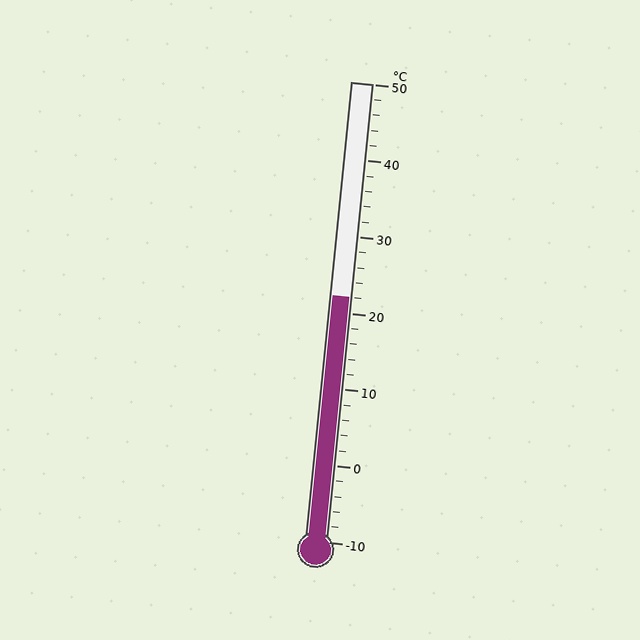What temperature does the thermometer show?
The thermometer shows approximately 22°C.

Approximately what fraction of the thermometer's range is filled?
The thermometer is filled to approximately 55% of its range.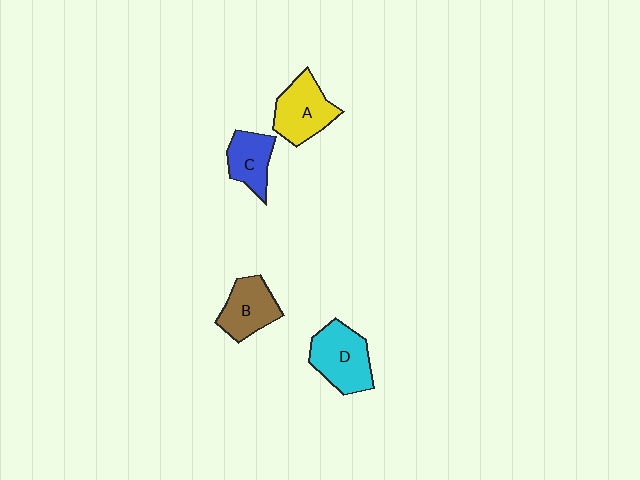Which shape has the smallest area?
Shape C (blue).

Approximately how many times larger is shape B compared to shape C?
Approximately 1.2 times.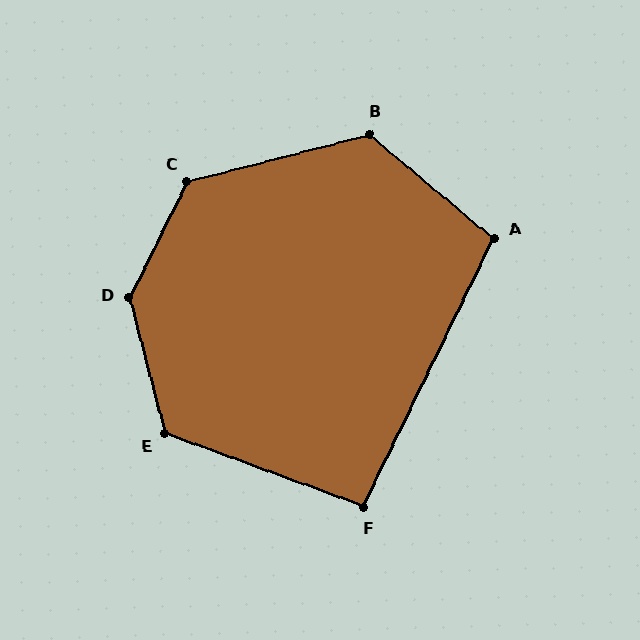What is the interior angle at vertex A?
Approximately 104 degrees (obtuse).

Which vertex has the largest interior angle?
D, at approximately 139 degrees.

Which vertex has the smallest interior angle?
F, at approximately 96 degrees.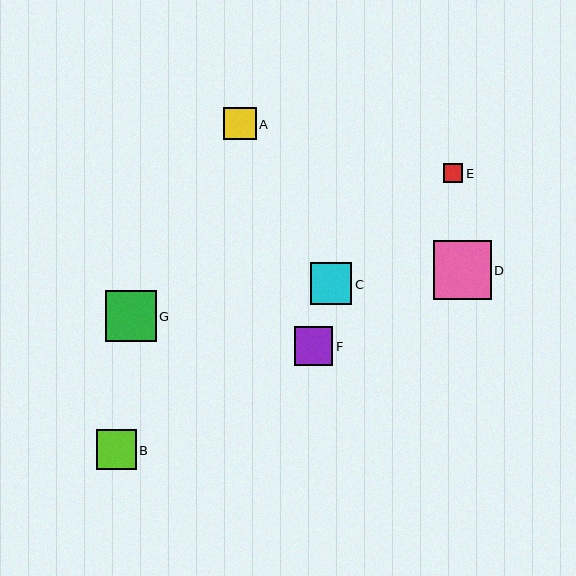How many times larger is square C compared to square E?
Square C is approximately 2.1 times the size of square E.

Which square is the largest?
Square D is the largest with a size of approximately 58 pixels.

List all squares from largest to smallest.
From largest to smallest: D, G, C, B, F, A, E.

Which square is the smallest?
Square E is the smallest with a size of approximately 19 pixels.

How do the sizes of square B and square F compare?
Square B and square F are approximately the same size.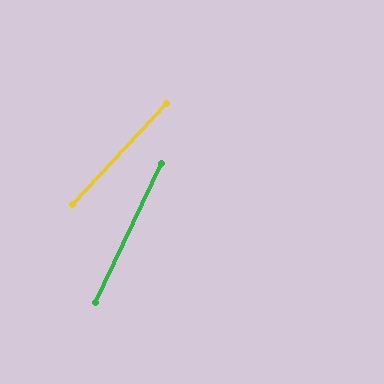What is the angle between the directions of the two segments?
Approximately 17 degrees.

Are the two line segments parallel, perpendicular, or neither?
Neither parallel nor perpendicular — they differ by about 17°.